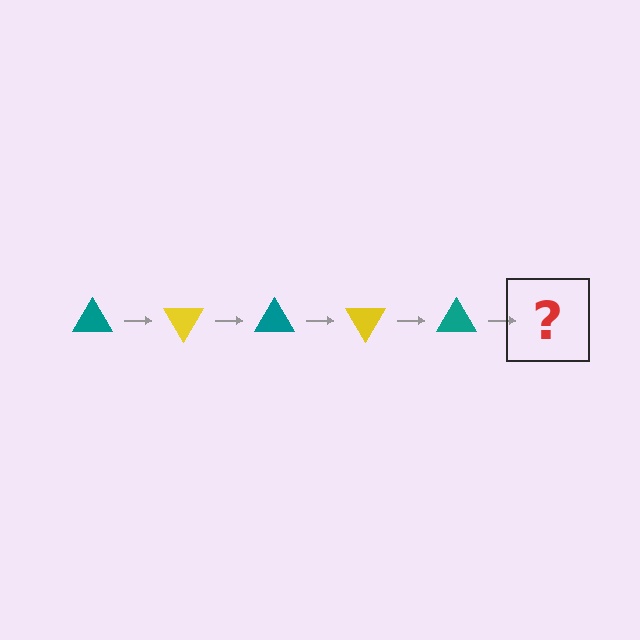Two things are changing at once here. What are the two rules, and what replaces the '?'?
The two rules are that it rotates 60 degrees each step and the color cycles through teal and yellow. The '?' should be a yellow triangle, rotated 300 degrees from the start.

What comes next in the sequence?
The next element should be a yellow triangle, rotated 300 degrees from the start.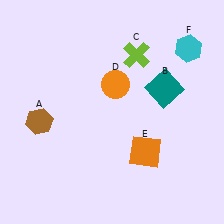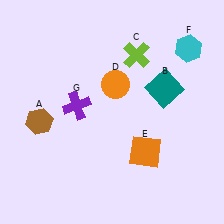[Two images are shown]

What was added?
A purple cross (G) was added in Image 2.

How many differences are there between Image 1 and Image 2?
There is 1 difference between the two images.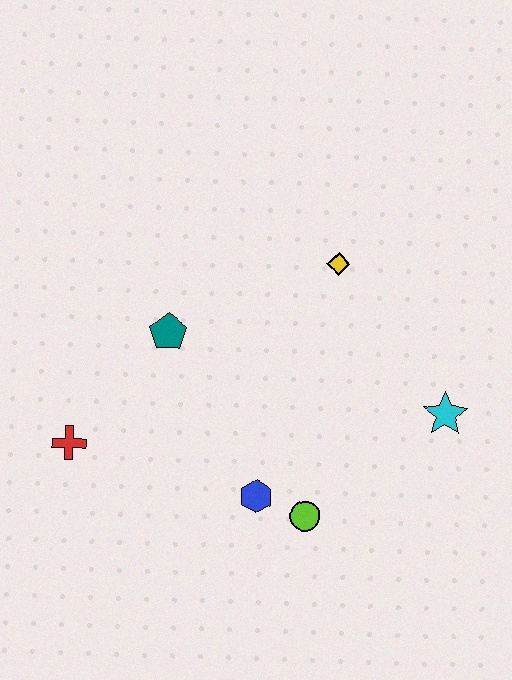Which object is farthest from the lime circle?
The yellow diamond is farthest from the lime circle.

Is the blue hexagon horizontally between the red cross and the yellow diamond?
Yes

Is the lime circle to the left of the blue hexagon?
No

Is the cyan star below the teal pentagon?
Yes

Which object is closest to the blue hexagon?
The lime circle is closest to the blue hexagon.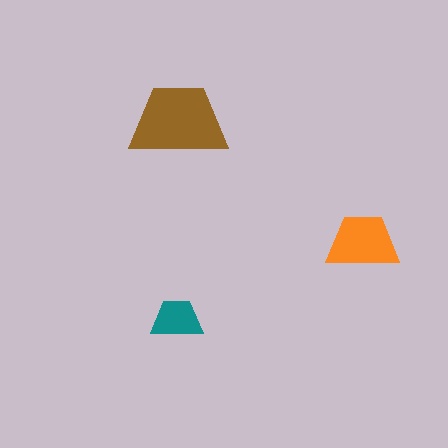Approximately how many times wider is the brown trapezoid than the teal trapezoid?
About 2 times wider.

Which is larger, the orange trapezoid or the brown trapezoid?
The brown one.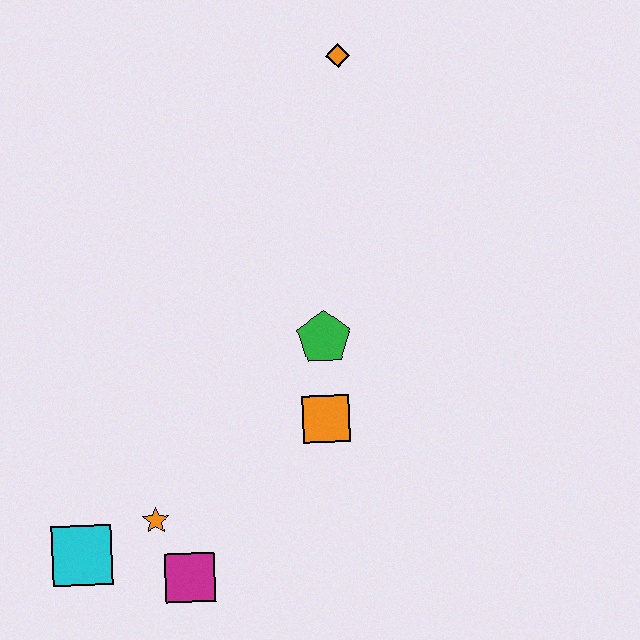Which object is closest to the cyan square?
The orange star is closest to the cyan square.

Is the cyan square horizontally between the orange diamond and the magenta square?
No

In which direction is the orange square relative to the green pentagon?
The orange square is below the green pentagon.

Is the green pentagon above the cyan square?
Yes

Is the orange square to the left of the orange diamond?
Yes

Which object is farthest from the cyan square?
The orange diamond is farthest from the cyan square.